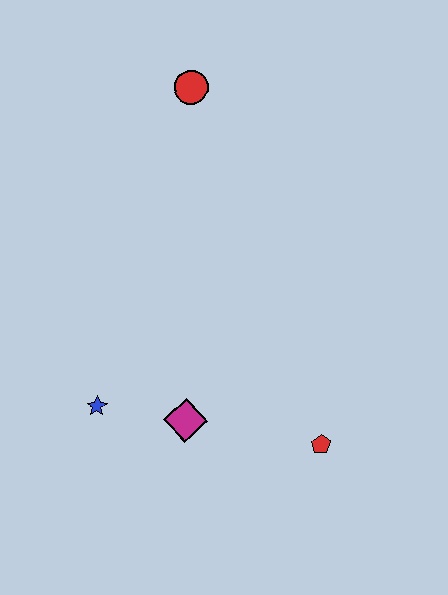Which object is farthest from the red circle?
The red pentagon is farthest from the red circle.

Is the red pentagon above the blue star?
No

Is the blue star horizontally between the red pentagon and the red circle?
No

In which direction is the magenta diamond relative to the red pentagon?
The magenta diamond is to the left of the red pentagon.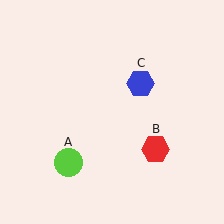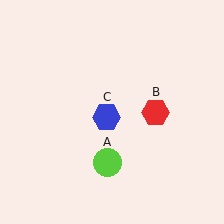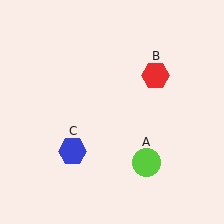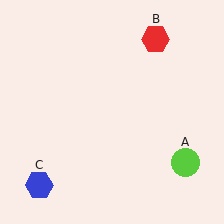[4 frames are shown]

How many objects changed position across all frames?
3 objects changed position: lime circle (object A), red hexagon (object B), blue hexagon (object C).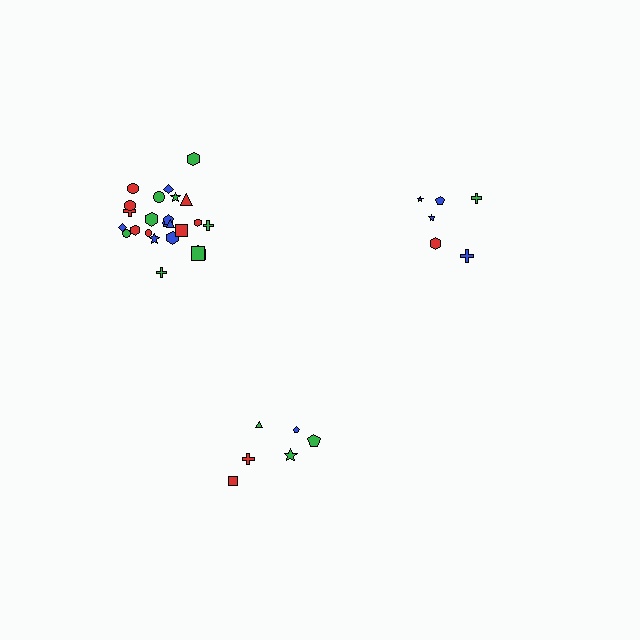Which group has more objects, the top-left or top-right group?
The top-left group.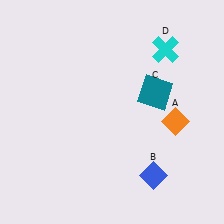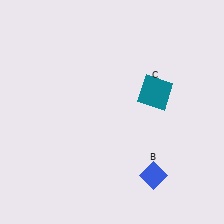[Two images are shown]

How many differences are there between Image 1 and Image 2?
There are 2 differences between the two images.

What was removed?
The cyan cross (D), the orange diamond (A) were removed in Image 2.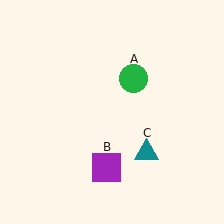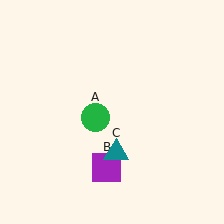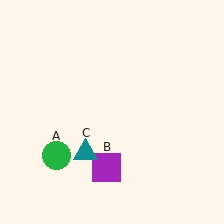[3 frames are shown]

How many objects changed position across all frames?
2 objects changed position: green circle (object A), teal triangle (object C).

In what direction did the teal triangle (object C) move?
The teal triangle (object C) moved left.